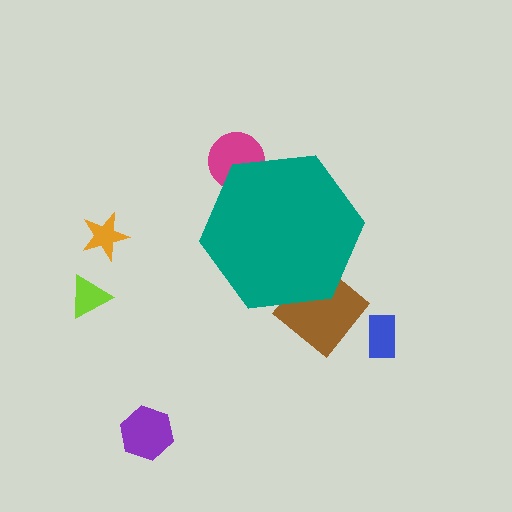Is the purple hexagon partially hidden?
No, the purple hexagon is fully visible.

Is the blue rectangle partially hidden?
No, the blue rectangle is fully visible.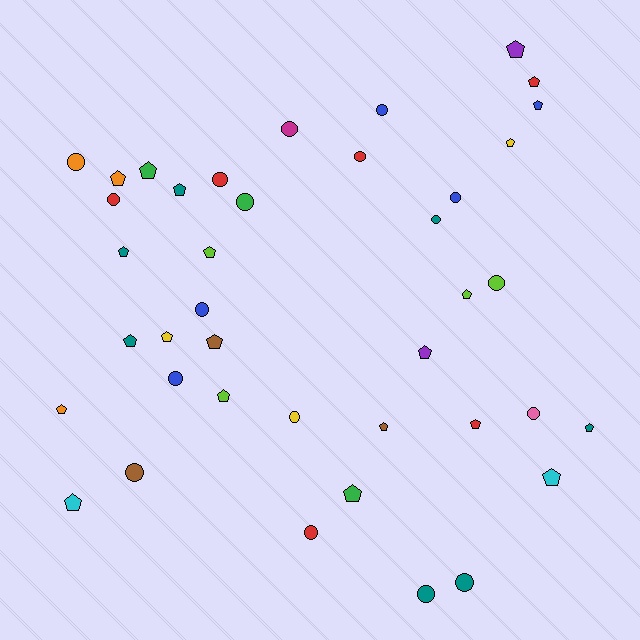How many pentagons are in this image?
There are 22 pentagons.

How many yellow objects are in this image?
There are 3 yellow objects.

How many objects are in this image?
There are 40 objects.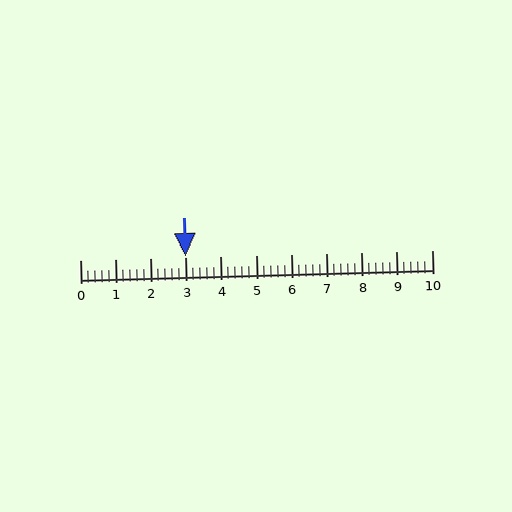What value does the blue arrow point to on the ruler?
The blue arrow points to approximately 3.0.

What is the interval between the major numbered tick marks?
The major tick marks are spaced 1 units apart.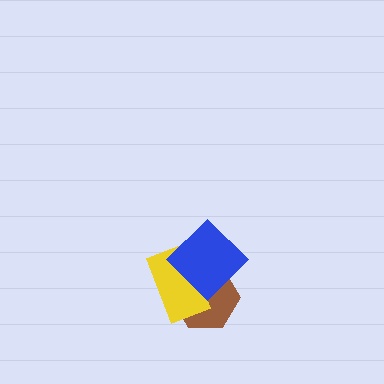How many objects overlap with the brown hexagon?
2 objects overlap with the brown hexagon.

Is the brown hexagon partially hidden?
Yes, it is partially covered by another shape.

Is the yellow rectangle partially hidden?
Yes, it is partially covered by another shape.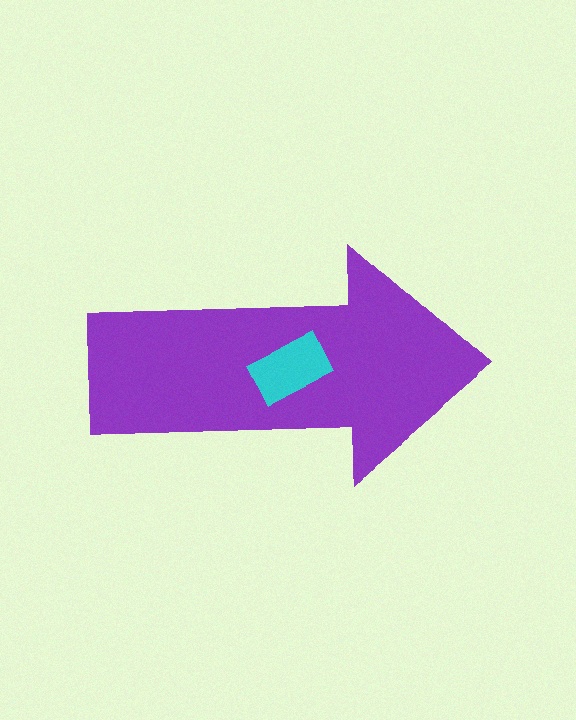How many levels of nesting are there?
2.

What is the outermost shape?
The purple arrow.